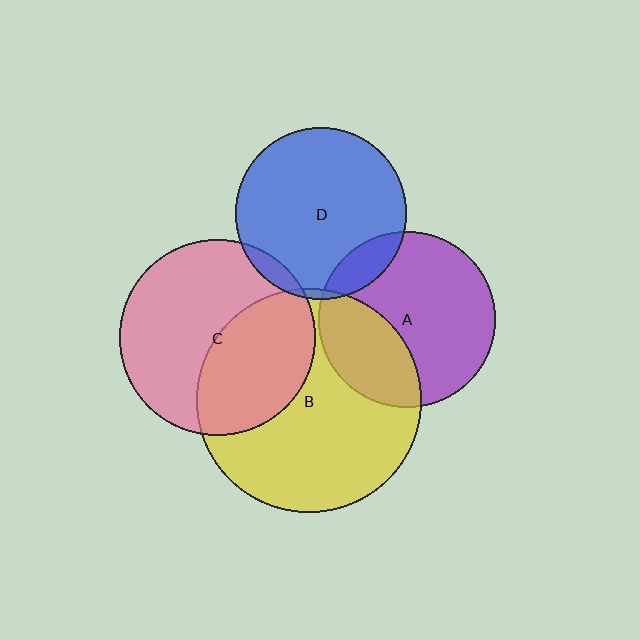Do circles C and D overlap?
Yes.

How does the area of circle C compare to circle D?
Approximately 1.3 times.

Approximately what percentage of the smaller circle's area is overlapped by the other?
Approximately 5%.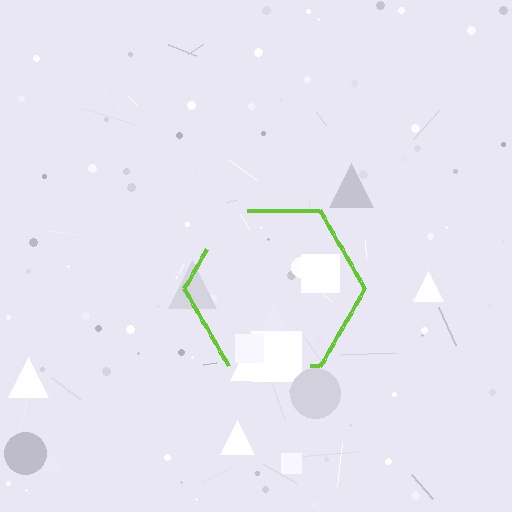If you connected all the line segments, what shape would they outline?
They would outline a hexagon.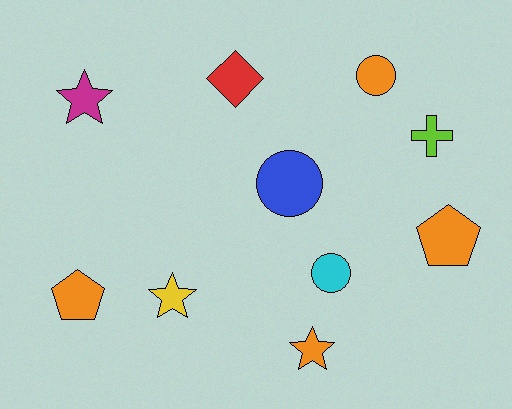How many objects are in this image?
There are 10 objects.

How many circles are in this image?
There are 3 circles.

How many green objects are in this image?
There are no green objects.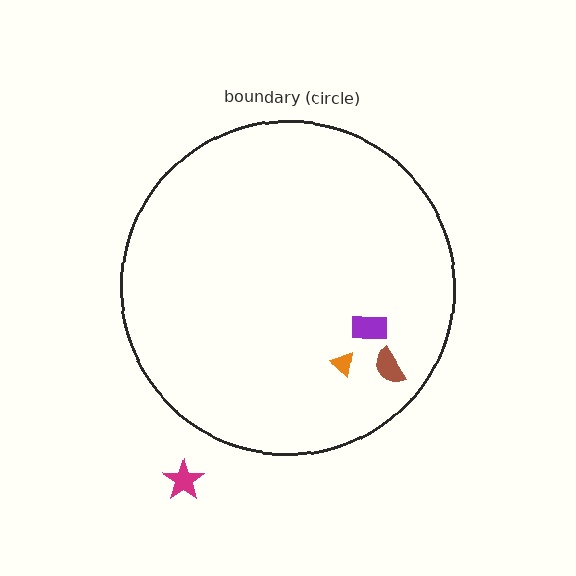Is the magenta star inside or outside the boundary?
Outside.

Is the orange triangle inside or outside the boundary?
Inside.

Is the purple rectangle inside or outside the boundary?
Inside.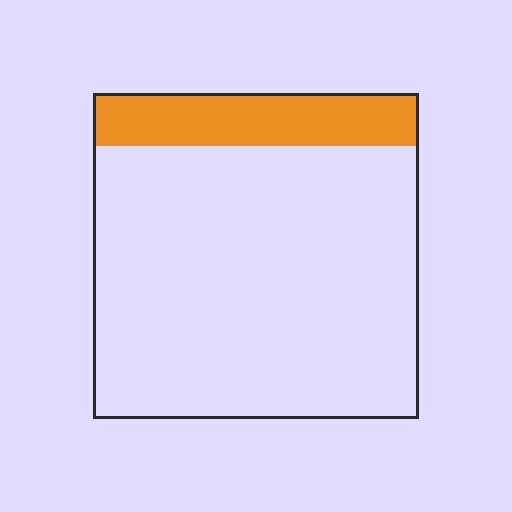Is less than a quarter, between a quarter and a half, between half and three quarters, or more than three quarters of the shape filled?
Less than a quarter.